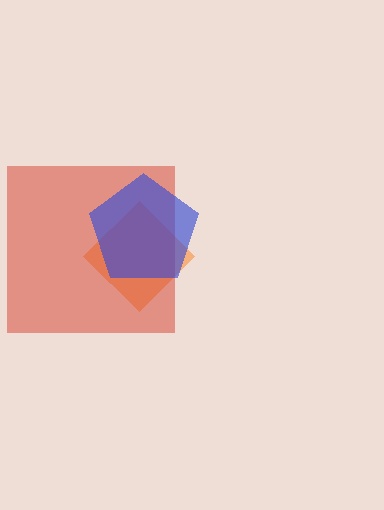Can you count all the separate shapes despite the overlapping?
Yes, there are 3 separate shapes.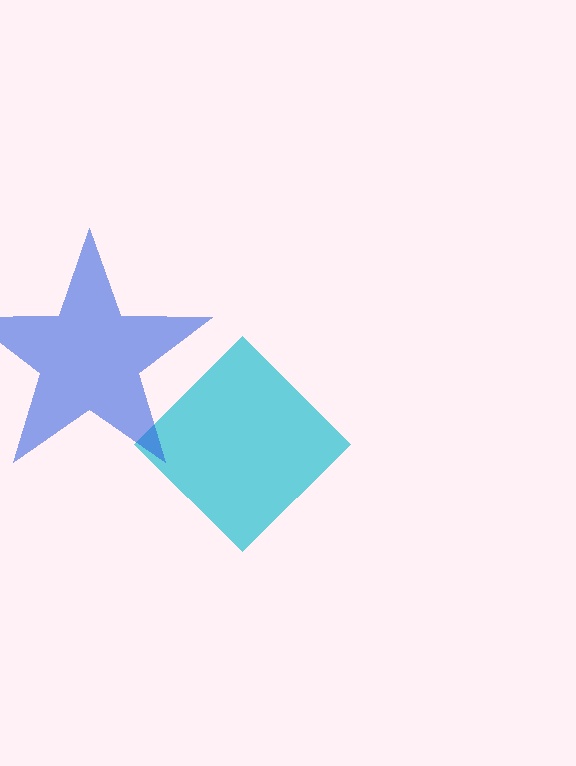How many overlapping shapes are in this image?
There are 2 overlapping shapes in the image.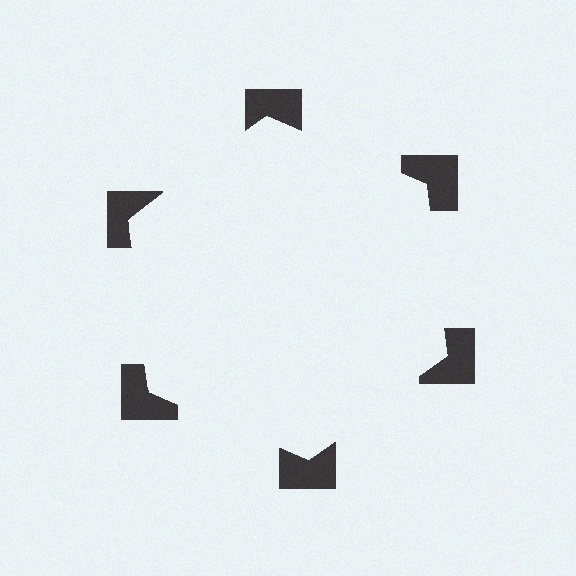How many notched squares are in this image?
There are 6 — one at each vertex of the illusory hexagon.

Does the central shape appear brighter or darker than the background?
It typically appears slightly brighter than the background, even though no actual brightness change is drawn.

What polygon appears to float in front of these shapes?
An illusory hexagon — its edges are inferred from the aligned wedge cuts in the notched squares, not physically drawn.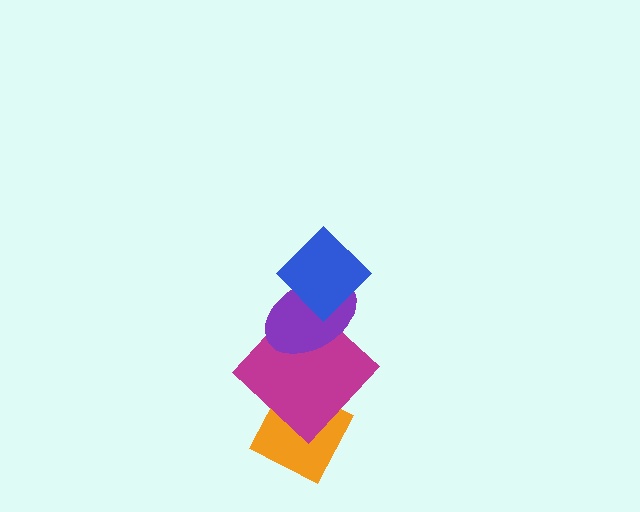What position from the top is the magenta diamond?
The magenta diamond is 3rd from the top.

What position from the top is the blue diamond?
The blue diamond is 1st from the top.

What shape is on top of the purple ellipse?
The blue diamond is on top of the purple ellipse.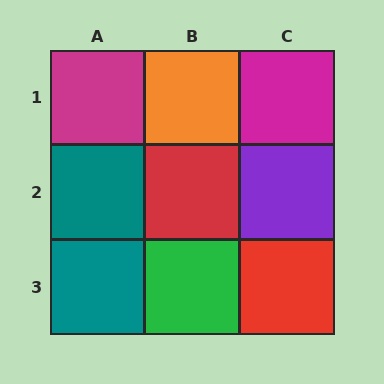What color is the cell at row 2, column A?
Teal.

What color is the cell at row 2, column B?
Red.